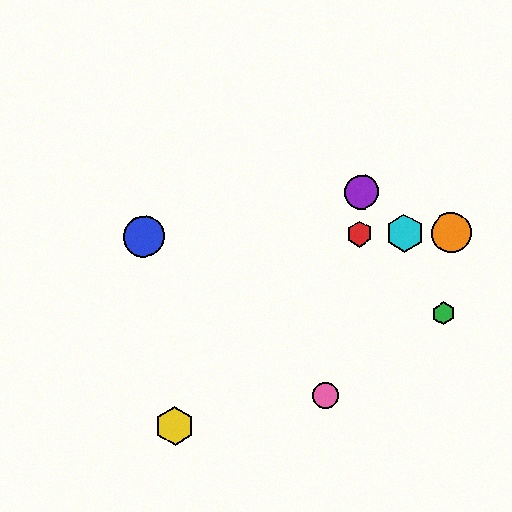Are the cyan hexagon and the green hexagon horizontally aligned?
No, the cyan hexagon is at y≈233 and the green hexagon is at y≈314.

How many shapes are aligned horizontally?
4 shapes (the red hexagon, the blue circle, the orange circle, the cyan hexagon) are aligned horizontally.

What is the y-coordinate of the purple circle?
The purple circle is at y≈192.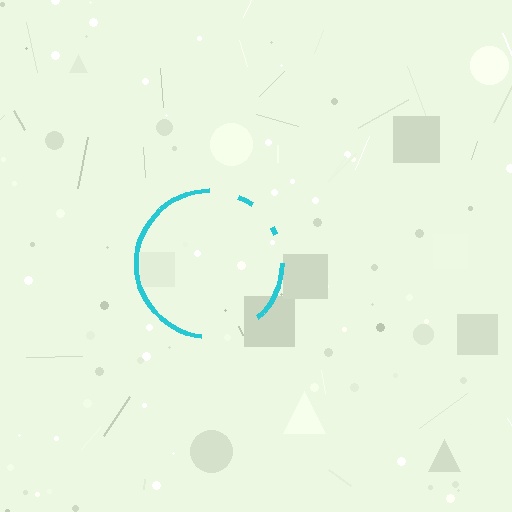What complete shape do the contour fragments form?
The contour fragments form a circle.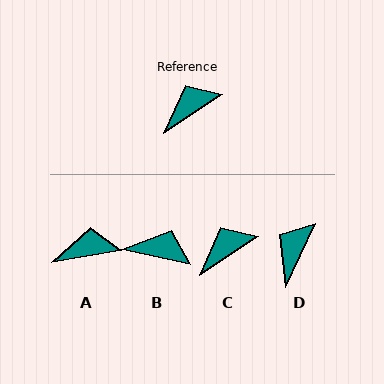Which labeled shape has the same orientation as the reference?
C.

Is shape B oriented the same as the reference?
No, it is off by about 46 degrees.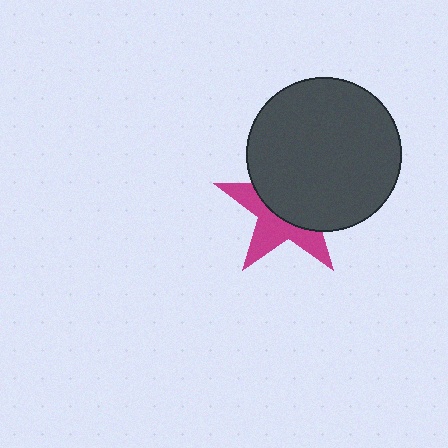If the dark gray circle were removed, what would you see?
You would see the complete magenta star.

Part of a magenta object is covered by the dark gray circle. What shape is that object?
It is a star.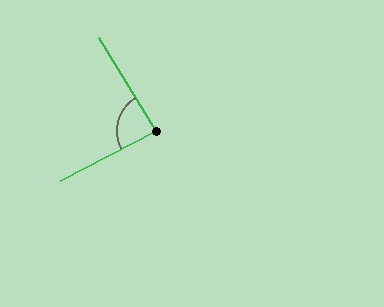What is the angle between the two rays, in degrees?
Approximately 87 degrees.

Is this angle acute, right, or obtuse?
It is approximately a right angle.